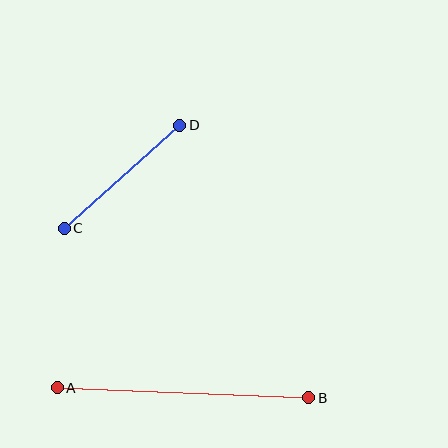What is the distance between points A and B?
The distance is approximately 252 pixels.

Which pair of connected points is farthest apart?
Points A and B are farthest apart.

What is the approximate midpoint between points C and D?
The midpoint is at approximately (122, 177) pixels.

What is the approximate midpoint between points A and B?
The midpoint is at approximately (183, 393) pixels.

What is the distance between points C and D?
The distance is approximately 155 pixels.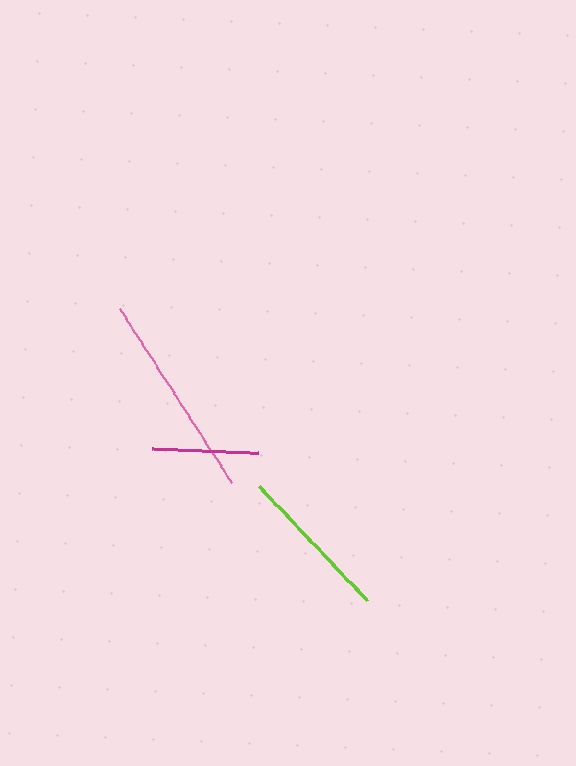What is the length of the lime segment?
The lime segment is approximately 157 pixels long.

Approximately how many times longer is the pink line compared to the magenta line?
The pink line is approximately 1.9 times the length of the magenta line.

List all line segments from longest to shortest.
From longest to shortest: pink, lime, magenta.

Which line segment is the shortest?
The magenta line is the shortest at approximately 106 pixels.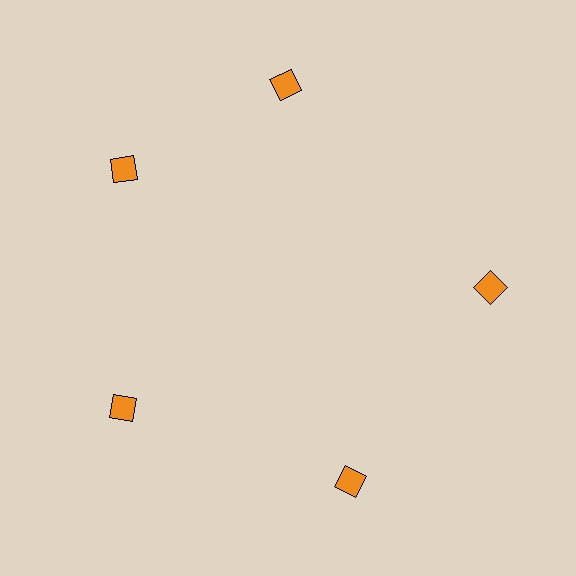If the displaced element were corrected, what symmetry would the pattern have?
It would have 5-fold rotational symmetry — the pattern would map onto itself every 72 degrees.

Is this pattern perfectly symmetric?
No. The 5 orange diamonds are arranged in a ring, but one element near the 1 o'clock position is rotated out of alignment along the ring, breaking the 5-fold rotational symmetry.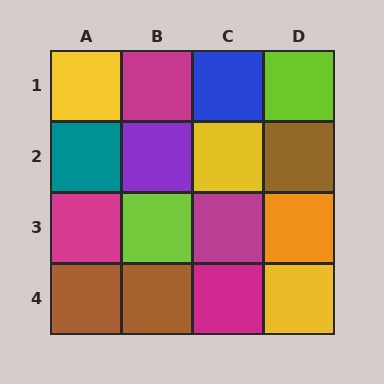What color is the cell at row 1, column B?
Magenta.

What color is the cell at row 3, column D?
Orange.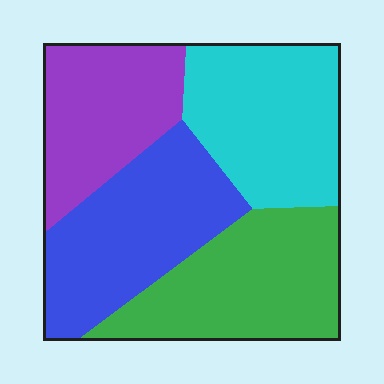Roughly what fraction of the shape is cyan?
Cyan takes up about one quarter (1/4) of the shape.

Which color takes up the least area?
Purple, at roughly 20%.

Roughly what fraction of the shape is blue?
Blue takes up about one quarter (1/4) of the shape.